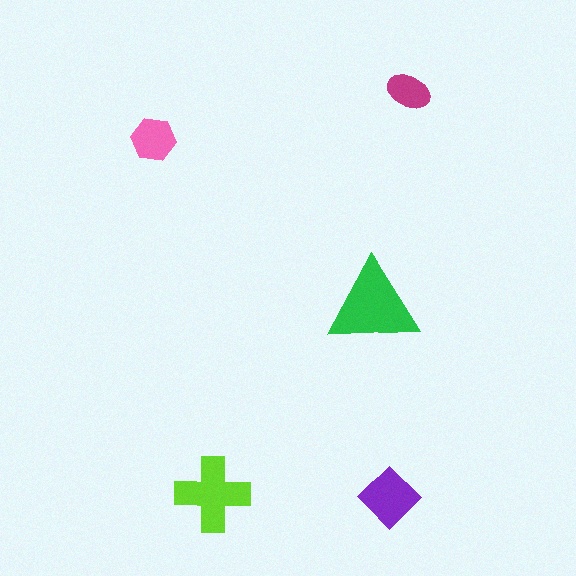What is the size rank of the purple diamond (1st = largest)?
3rd.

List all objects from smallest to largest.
The magenta ellipse, the pink hexagon, the purple diamond, the lime cross, the green triangle.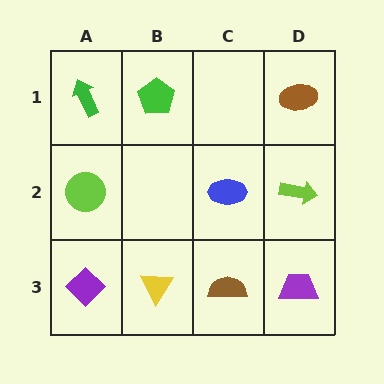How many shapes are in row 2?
3 shapes.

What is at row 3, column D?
A purple trapezoid.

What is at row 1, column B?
A green pentagon.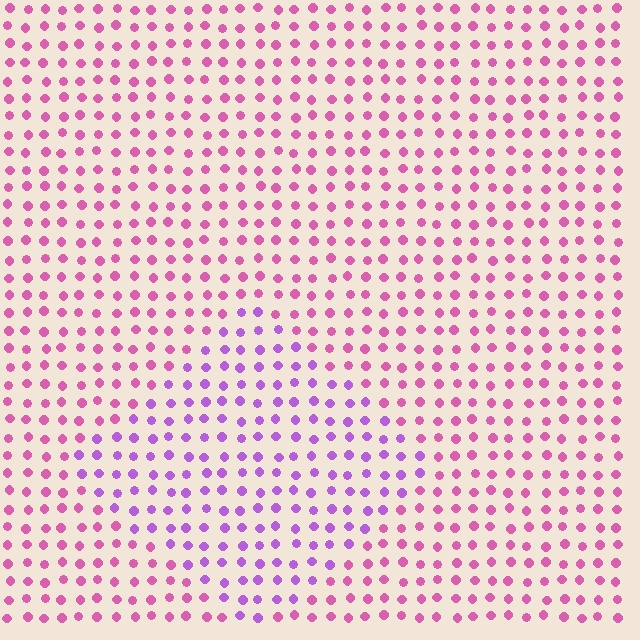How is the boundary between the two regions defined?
The boundary is defined purely by a slight shift in hue (about 39 degrees). Spacing, size, and orientation are identical on both sides.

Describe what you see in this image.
The image is filled with small pink elements in a uniform arrangement. A diamond-shaped region is visible where the elements are tinted to a slightly different hue, forming a subtle color boundary.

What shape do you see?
I see a diamond.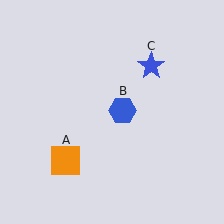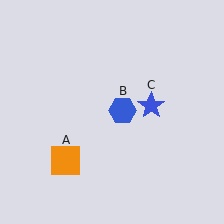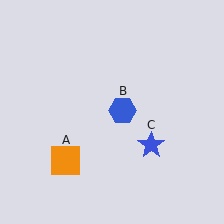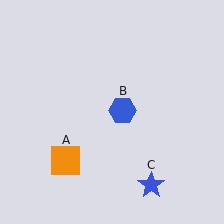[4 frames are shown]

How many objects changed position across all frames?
1 object changed position: blue star (object C).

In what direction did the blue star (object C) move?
The blue star (object C) moved down.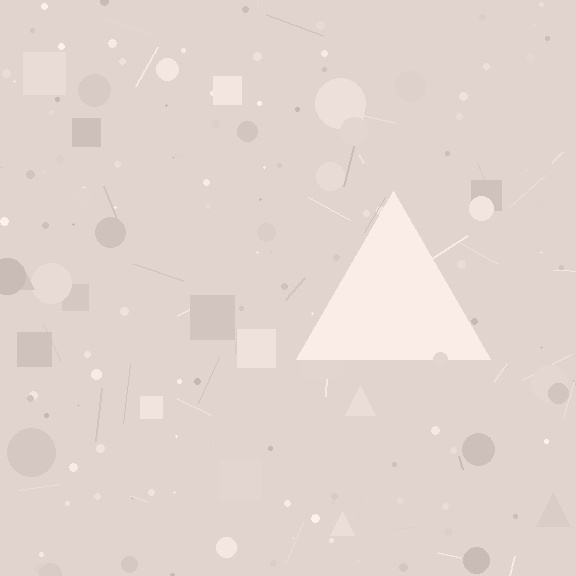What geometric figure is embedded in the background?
A triangle is embedded in the background.